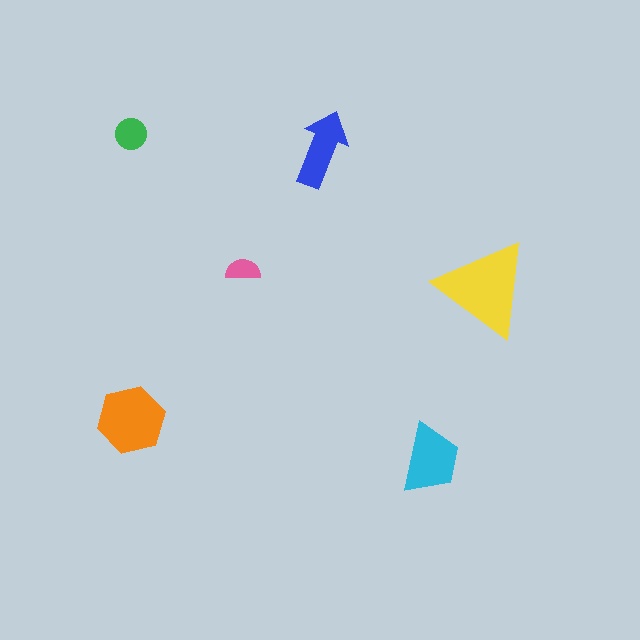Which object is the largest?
The yellow triangle.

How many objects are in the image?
There are 6 objects in the image.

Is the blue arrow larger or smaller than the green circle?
Larger.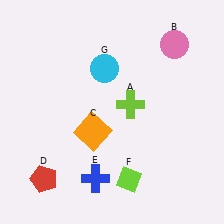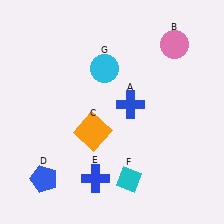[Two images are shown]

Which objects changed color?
A changed from lime to blue. D changed from red to blue. F changed from lime to cyan.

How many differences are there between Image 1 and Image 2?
There are 3 differences between the two images.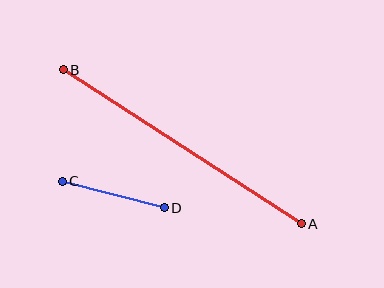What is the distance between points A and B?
The distance is approximately 283 pixels.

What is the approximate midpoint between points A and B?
The midpoint is at approximately (182, 147) pixels.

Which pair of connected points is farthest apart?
Points A and B are farthest apart.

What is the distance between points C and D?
The distance is approximately 105 pixels.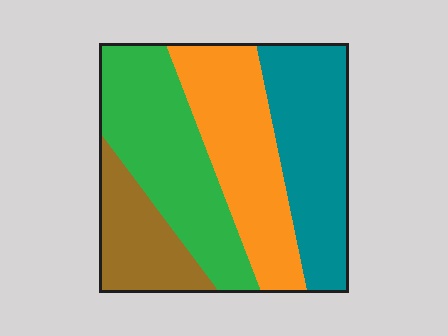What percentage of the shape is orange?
Orange covers 27% of the shape.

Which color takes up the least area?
Brown, at roughly 15%.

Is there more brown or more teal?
Teal.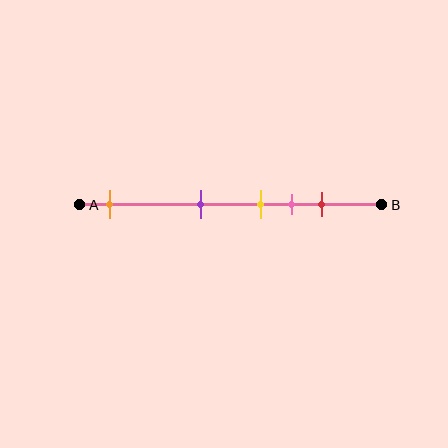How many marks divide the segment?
There are 5 marks dividing the segment.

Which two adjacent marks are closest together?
The yellow and pink marks are the closest adjacent pair.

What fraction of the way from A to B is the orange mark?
The orange mark is approximately 10% (0.1) of the way from A to B.